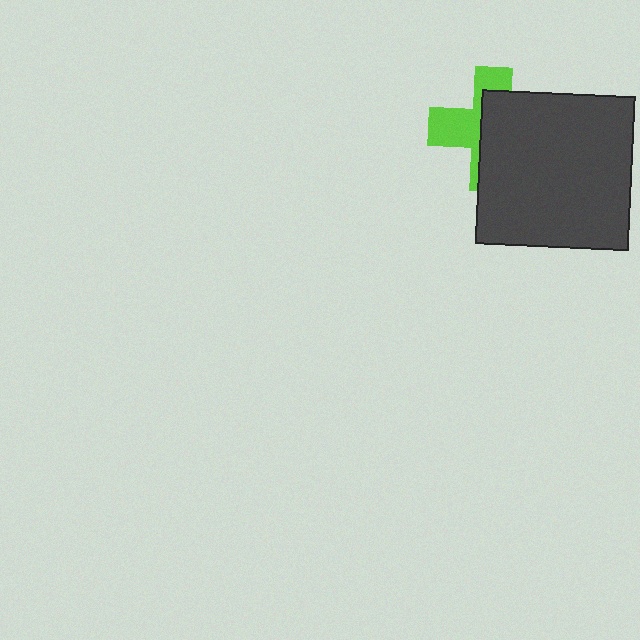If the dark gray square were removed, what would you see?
You would see the complete lime cross.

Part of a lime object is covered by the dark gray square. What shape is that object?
It is a cross.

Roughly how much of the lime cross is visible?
A small part of it is visible (roughly 41%).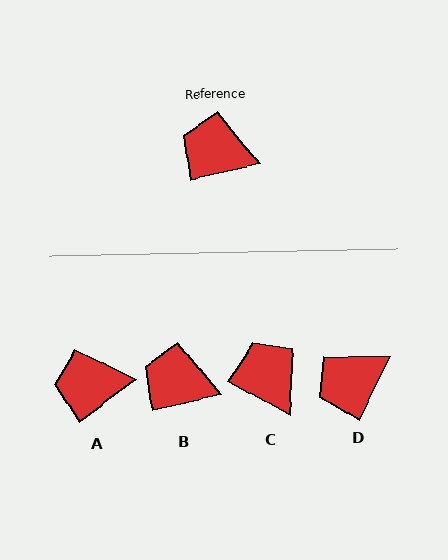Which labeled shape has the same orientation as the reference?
B.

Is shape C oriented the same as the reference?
No, it is off by about 43 degrees.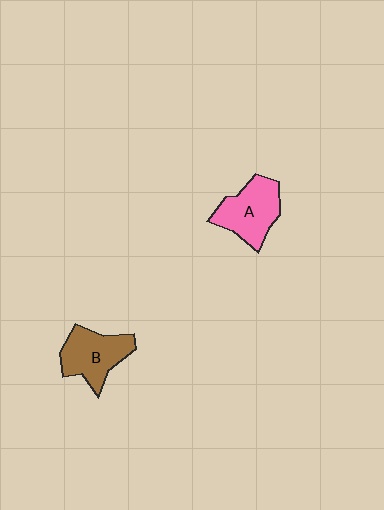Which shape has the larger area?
Shape A (pink).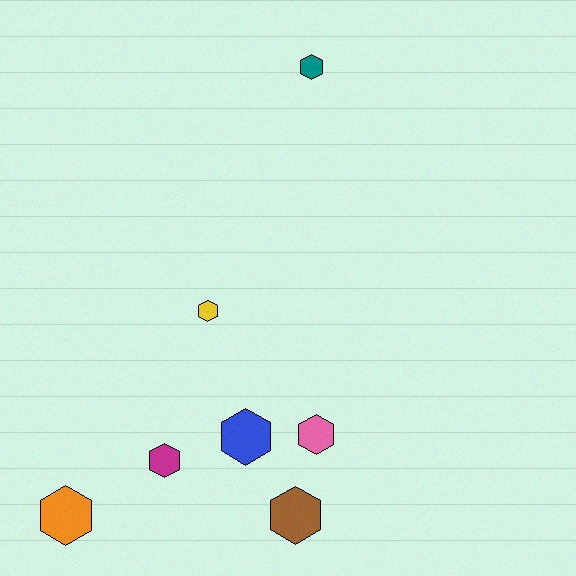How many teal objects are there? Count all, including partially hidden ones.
There is 1 teal object.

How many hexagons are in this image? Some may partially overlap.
There are 7 hexagons.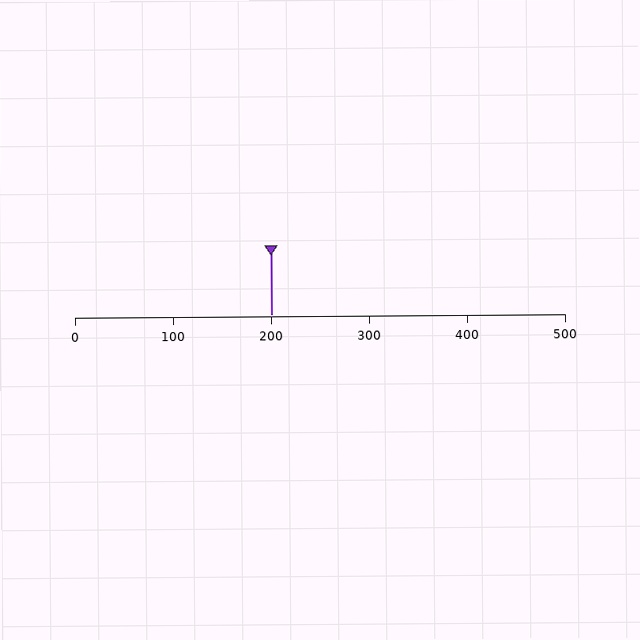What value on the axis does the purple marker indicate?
The marker indicates approximately 200.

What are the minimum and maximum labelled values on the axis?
The axis runs from 0 to 500.